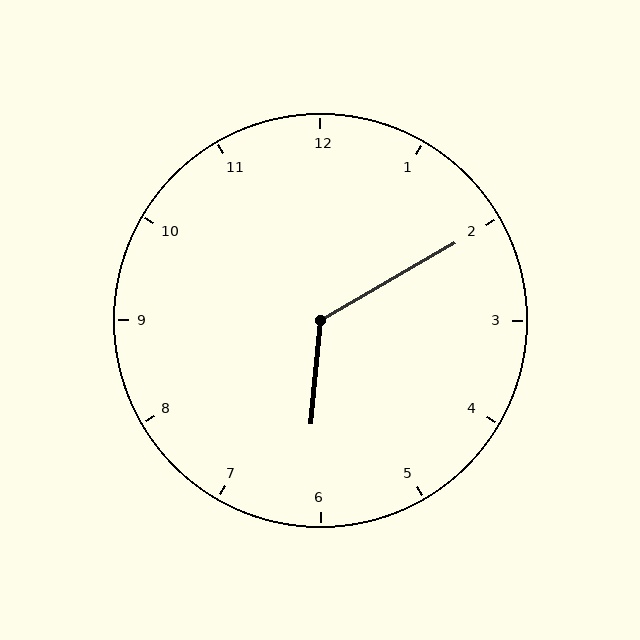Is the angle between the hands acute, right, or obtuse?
It is obtuse.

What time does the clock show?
6:10.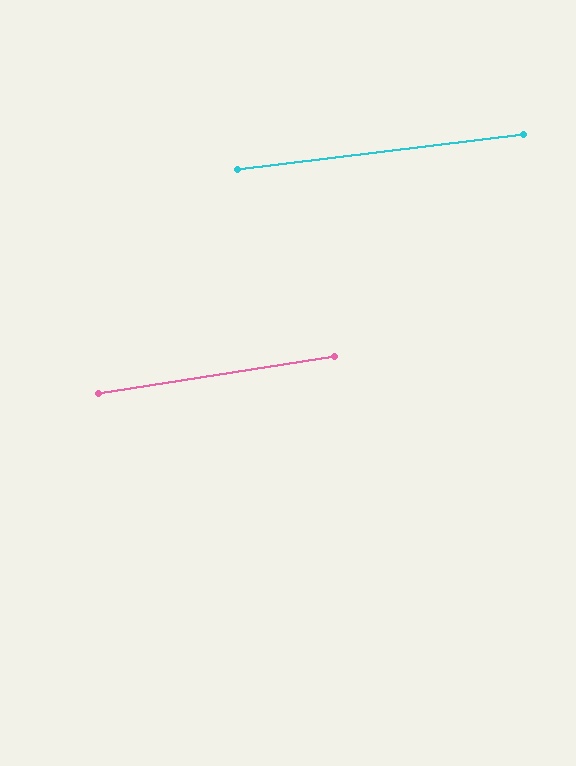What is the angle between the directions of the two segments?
Approximately 2 degrees.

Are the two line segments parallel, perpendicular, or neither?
Parallel — their directions differ by only 1.8°.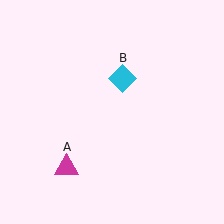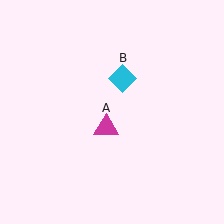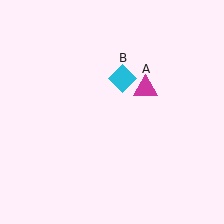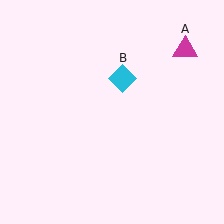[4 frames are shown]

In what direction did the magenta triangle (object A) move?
The magenta triangle (object A) moved up and to the right.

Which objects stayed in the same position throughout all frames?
Cyan diamond (object B) remained stationary.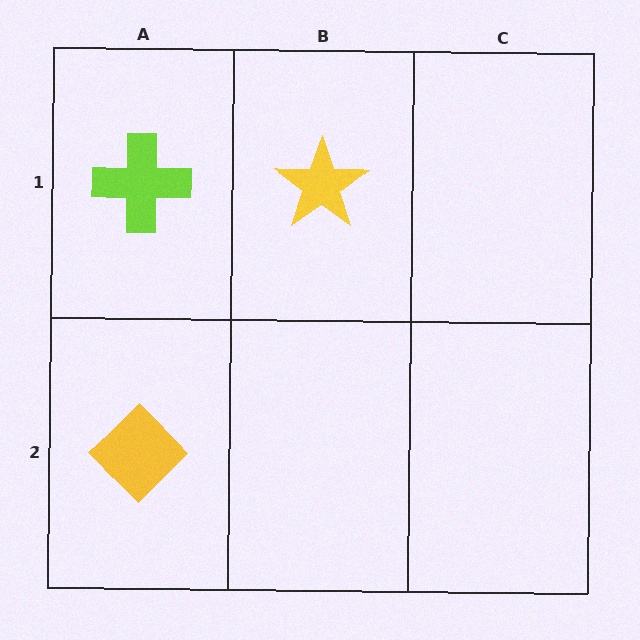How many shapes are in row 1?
2 shapes.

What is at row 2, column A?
A yellow diamond.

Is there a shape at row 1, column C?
No, that cell is empty.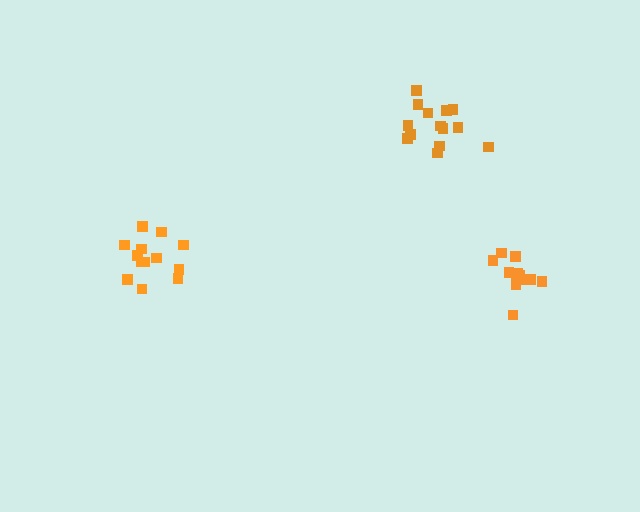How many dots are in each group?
Group 1: 14 dots, Group 2: 14 dots, Group 3: 13 dots (41 total).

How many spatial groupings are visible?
There are 3 spatial groupings.